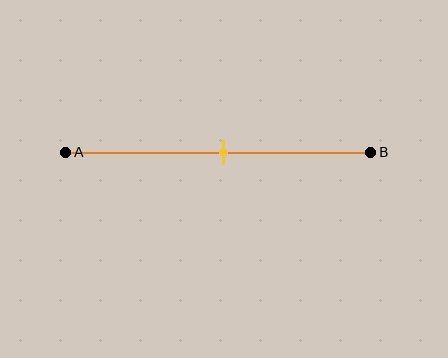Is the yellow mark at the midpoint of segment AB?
Yes, the mark is approximately at the midpoint.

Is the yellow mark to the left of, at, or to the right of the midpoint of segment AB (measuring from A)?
The yellow mark is approximately at the midpoint of segment AB.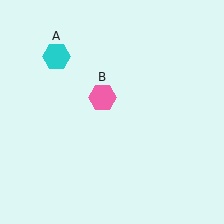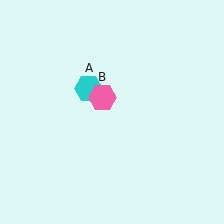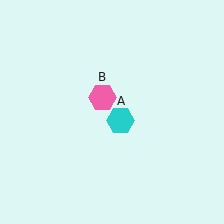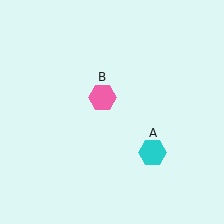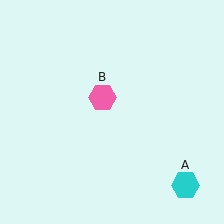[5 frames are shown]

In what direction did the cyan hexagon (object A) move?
The cyan hexagon (object A) moved down and to the right.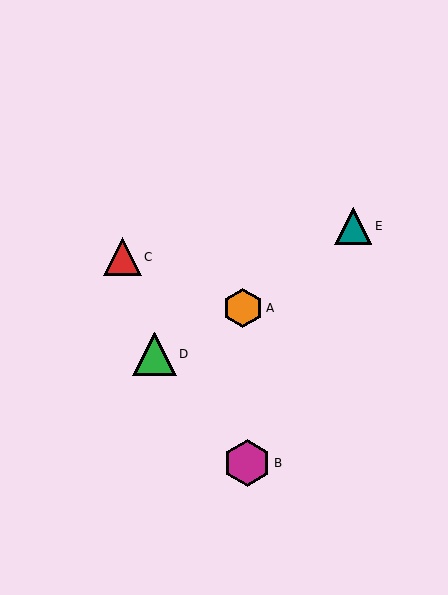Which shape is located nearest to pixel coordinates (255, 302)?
The orange hexagon (labeled A) at (243, 308) is nearest to that location.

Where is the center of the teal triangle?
The center of the teal triangle is at (353, 226).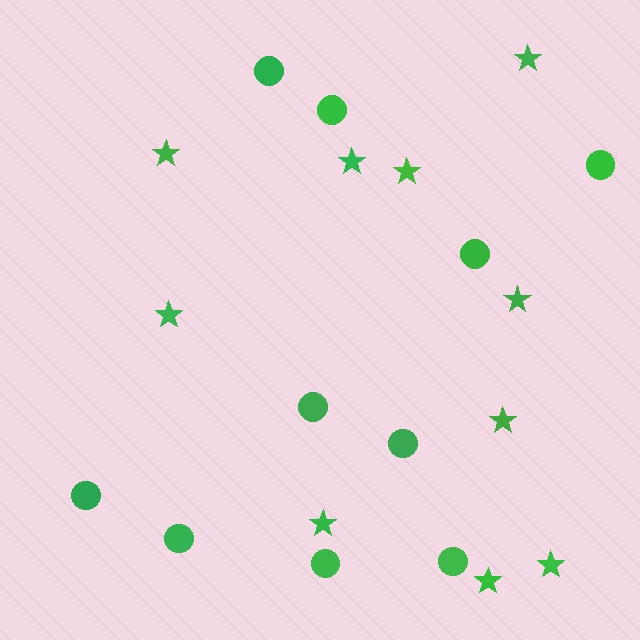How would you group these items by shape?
There are 2 groups: one group of stars (10) and one group of circles (10).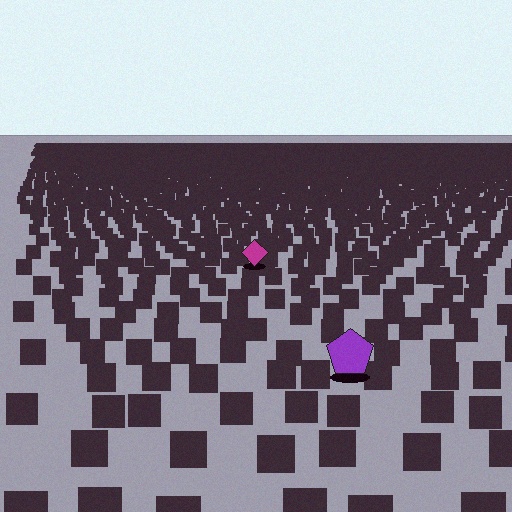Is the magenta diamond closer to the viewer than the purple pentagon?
No. The purple pentagon is closer — you can tell from the texture gradient: the ground texture is coarser near it.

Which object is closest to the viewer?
The purple pentagon is closest. The texture marks near it are larger and more spread out.